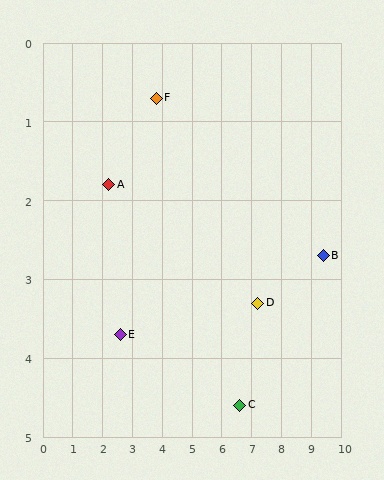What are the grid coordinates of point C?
Point C is at approximately (6.6, 4.6).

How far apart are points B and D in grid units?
Points B and D are about 2.3 grid units apart.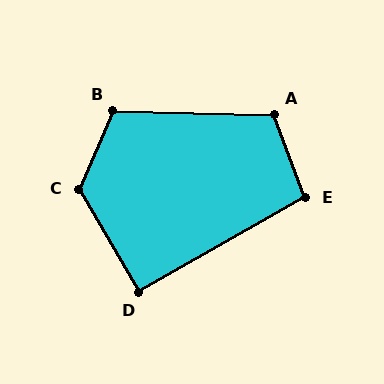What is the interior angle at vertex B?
Approximately 112 degrees (obtuse).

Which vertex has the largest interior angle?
C, at approximately 126 degrees.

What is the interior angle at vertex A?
Approximately 111 degrees (obtuse).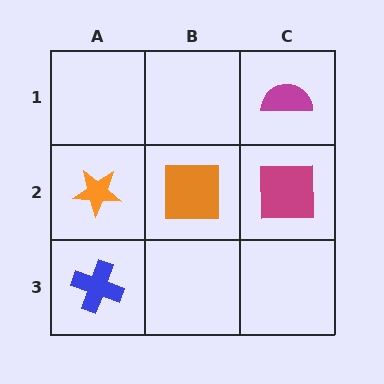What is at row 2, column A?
An orange star.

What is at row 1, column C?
A magenta semicircle.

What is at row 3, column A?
A blue cross.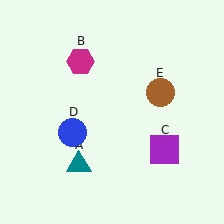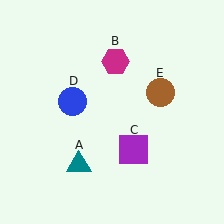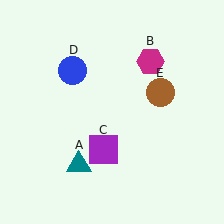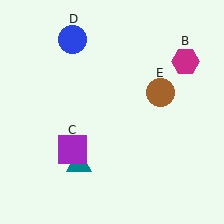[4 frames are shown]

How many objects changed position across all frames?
3 objects changed position: magenta hexagon (object B), purple square (object C), blue circle (object D).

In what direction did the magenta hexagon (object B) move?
The magenta hexagon (object B) moved right.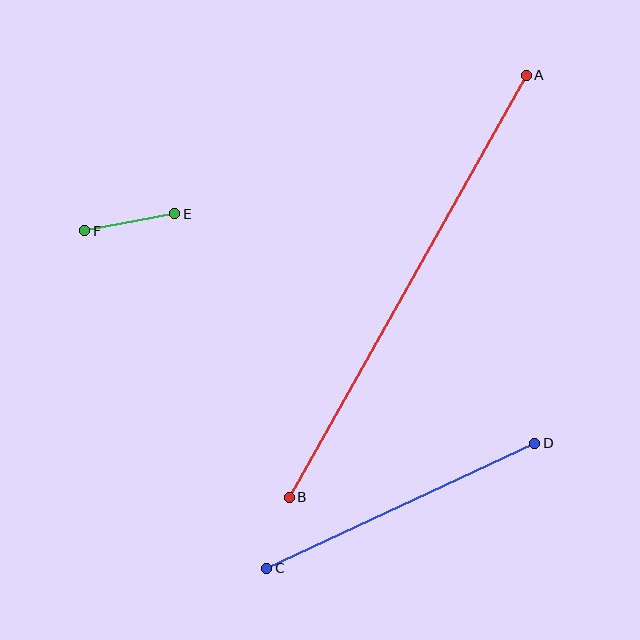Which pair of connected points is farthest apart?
Points A and B are farthest apart.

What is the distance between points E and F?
The distance is approximately 92 pixels.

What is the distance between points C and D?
The distance is approximately 296 pixels.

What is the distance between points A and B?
The distance is approximately 484 pixels.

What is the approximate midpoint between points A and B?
The midpoint is at approximately (408, 286) pixels.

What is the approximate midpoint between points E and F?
The midpoint is at approximately (130, 222) pixels.